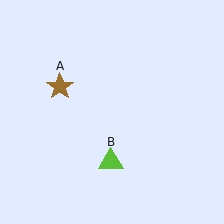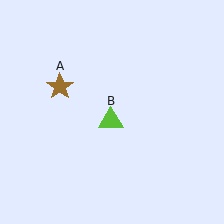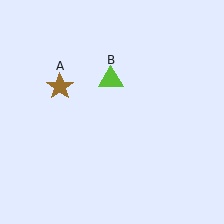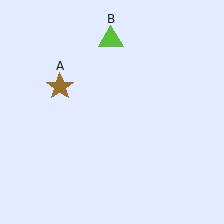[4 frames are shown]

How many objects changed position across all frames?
1 object changed position: lime triangle (object B).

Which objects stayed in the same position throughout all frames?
Brown star (object A) remained stationary.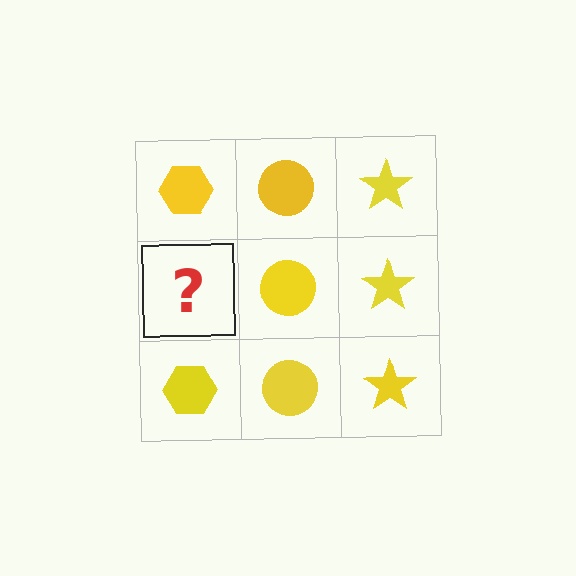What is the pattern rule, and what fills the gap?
The rule is that each column has a consistent shape. The gap should be filled with a yellow hexagon.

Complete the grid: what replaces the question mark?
The question mark should be replaced with a yellow hexagon.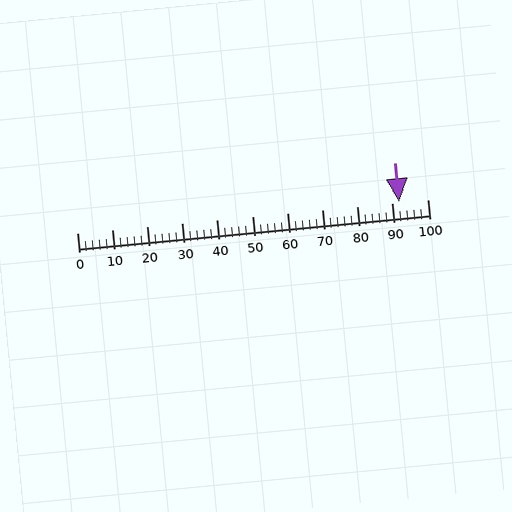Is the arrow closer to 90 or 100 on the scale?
The arrow is closer to 90.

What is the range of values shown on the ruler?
The ruler shows values from 0 to 100.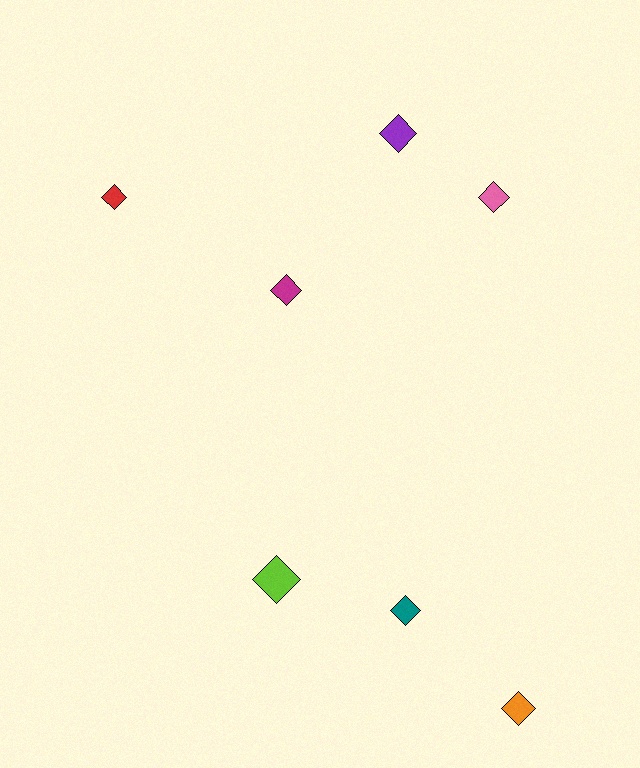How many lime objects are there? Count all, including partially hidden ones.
There is 1 lime object.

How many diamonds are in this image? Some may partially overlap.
There are 7 diamonds.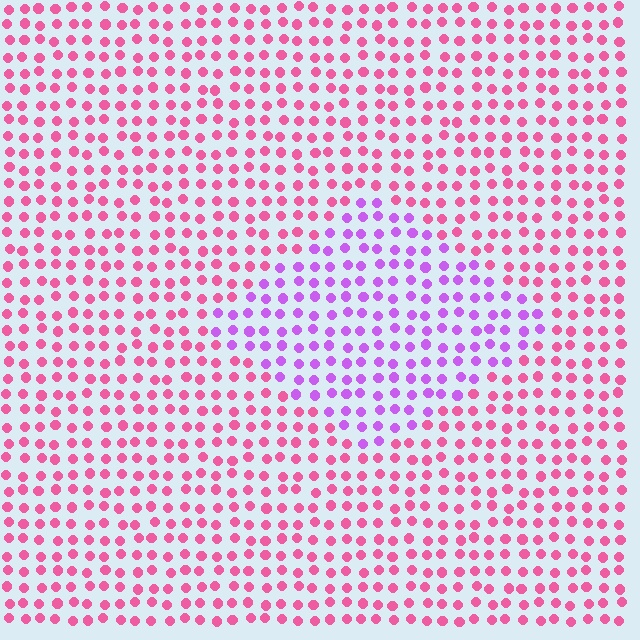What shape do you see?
I see a diamond.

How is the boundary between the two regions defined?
The boundary is defined purely by a slight shift in hue (about 47 degrees). Spacing, size, and orientation are identical on both sides.